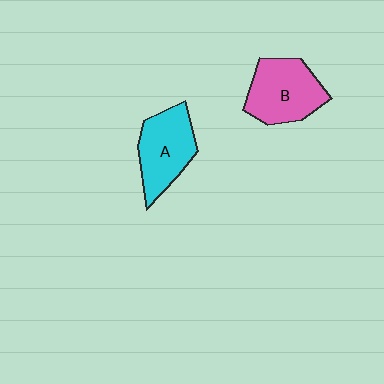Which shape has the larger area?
Shape B (pink).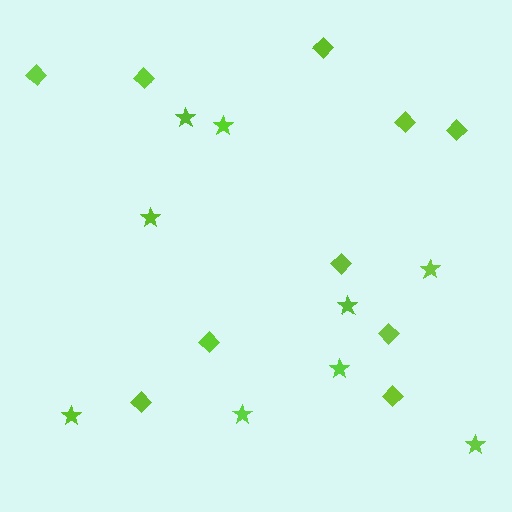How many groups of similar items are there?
There are 2 groups: one group of stars (9) and one group of diamonds (10).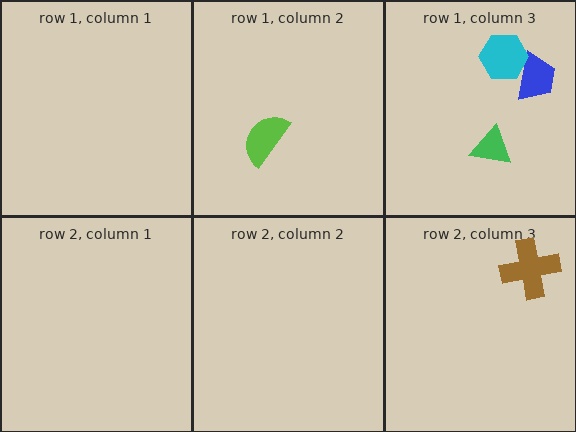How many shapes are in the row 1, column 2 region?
1.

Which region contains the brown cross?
The row 2, column 3 region.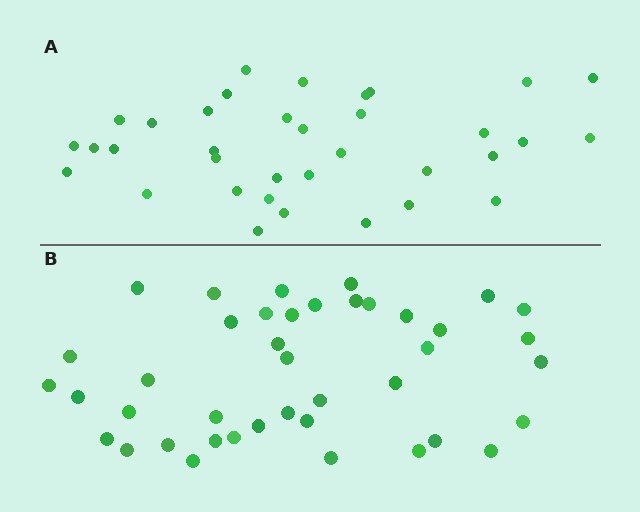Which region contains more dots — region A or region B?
Region B (the bottom region) has more dots.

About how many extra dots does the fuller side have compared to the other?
Region B has about 6 more dots than region A.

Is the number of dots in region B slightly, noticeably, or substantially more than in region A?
Region B has only slightly more — the two regions are fairly close. The ratio is roughly 1.2 to 1.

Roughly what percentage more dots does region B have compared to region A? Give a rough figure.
About 15% more.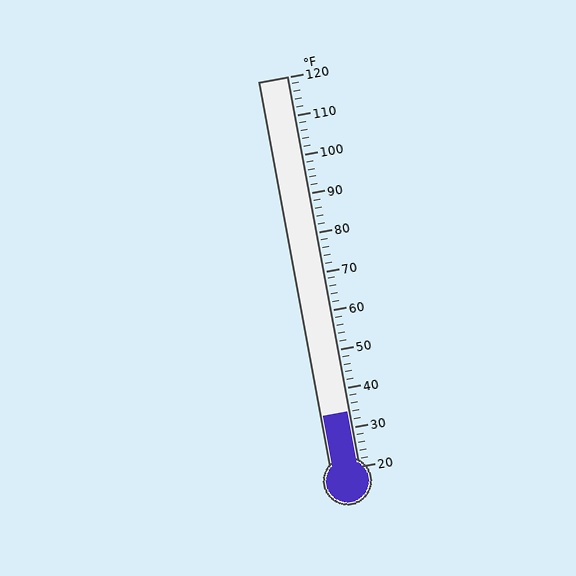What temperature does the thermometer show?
The thermometer shows approximately 34°F.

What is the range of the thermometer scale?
The thermometer scale ranges from 20°F to 120°F.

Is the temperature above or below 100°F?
The temperature is below 100°F.